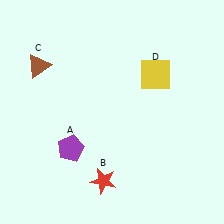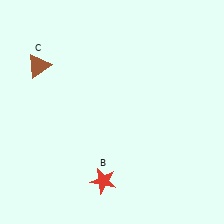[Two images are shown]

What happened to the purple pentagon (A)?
The purple pentagon (A) was removed in Image 2. It was in the bottom-left area of Image 1.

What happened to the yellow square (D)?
The yellow square (D) was removed in Image 2. It was in the top-right area of Image 1.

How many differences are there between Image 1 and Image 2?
There are 2 differences between the two images.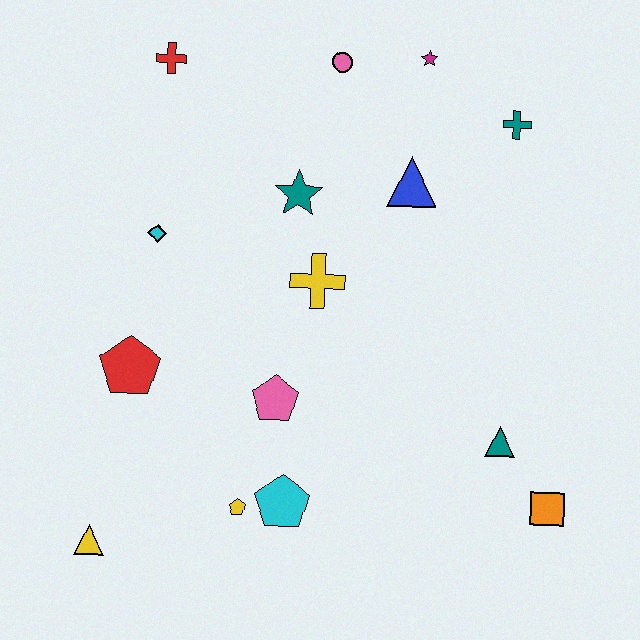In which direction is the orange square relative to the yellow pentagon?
The orange square is to the right of the yellow pentagon.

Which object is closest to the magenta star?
The pink circle is closest to the magenta star.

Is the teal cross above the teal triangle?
Yes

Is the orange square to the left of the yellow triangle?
No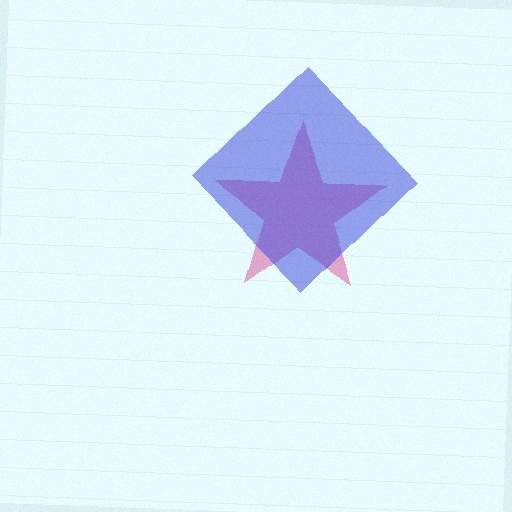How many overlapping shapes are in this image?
There are 2 overlapping shapes in the image.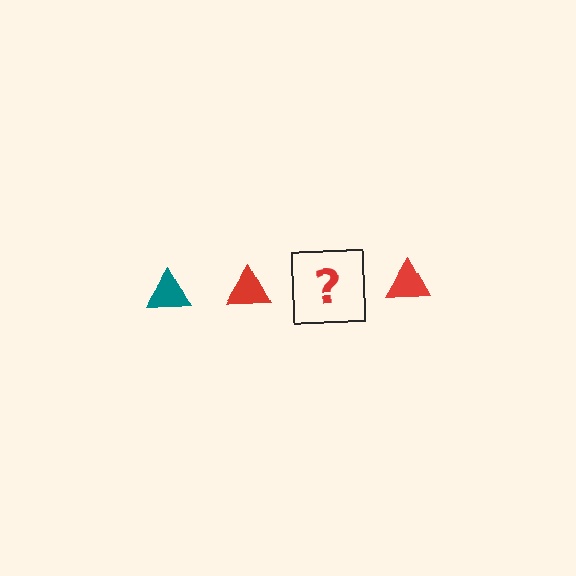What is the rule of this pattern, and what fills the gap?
The rule is that the pattern cycles through teal, red triangles. The gap should be filled with a teal triangle.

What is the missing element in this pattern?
The missing element is a teal triangle.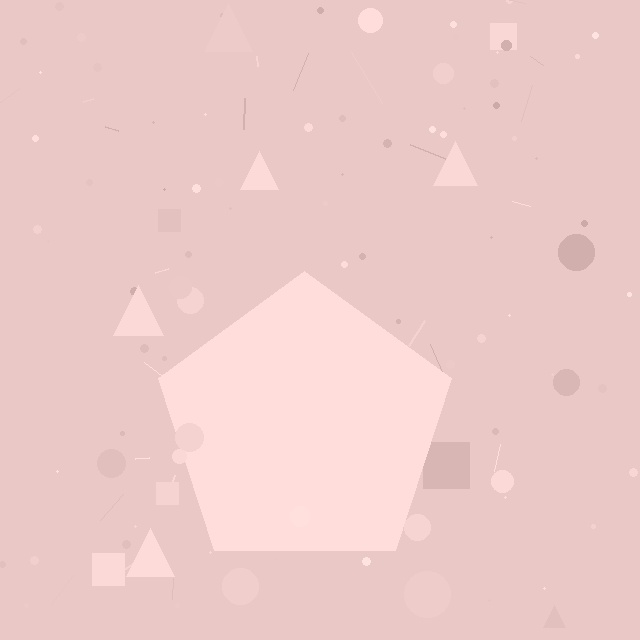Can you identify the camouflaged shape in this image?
The camouflaged shape is a pentagon.